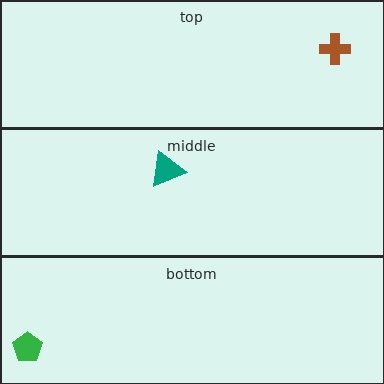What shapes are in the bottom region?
The green pentagon.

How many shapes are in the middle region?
1.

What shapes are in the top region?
The brown cross.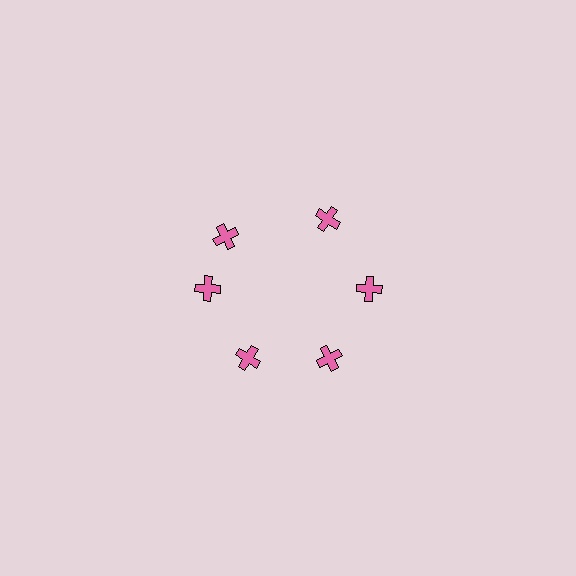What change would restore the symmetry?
The symmetry would be restored by rotating it back into even spacing with its neighbors so that all 6 crosses sit at equal angles and equal distance from the center.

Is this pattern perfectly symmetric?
No. The 6 pink crosses are arranged in a ring, but one element near the 11 o'clock position is rotated out of alignment along the ring, breaking the 6-fold rotational symmetry.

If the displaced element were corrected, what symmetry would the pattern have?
It would have 6-fold rotational symmetry — the pattern would map onto itself every 60 degrees.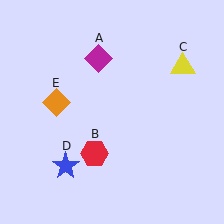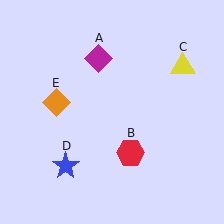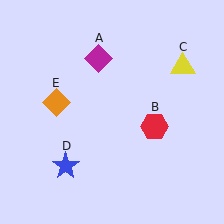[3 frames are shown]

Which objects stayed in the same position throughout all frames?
Magenta diamond (object A) and yellow triangle (object C) and blue star (object D) and orange diamond (object E) remained stationary.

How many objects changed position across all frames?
1 object changed position: red hexagon (object B).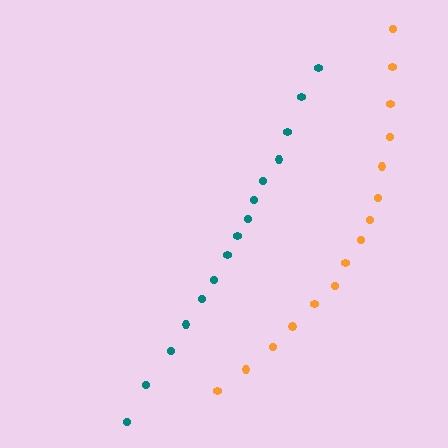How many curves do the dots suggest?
There are 2 distinct paths.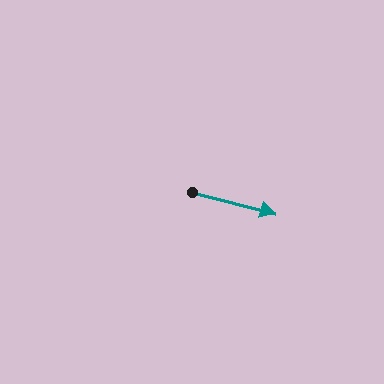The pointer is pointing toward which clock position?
Roughly 3 o'clock.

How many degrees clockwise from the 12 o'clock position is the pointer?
Approximately 104 degrees.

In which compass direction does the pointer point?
East.